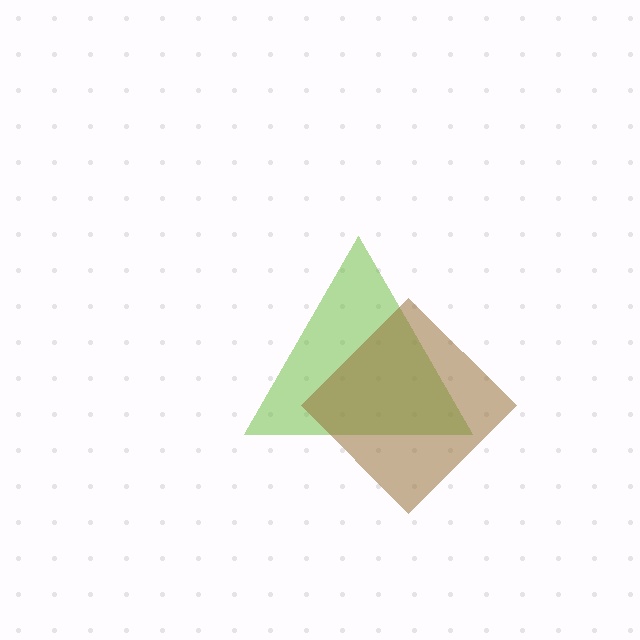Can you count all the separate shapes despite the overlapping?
Yes, there are 2 separate shapes.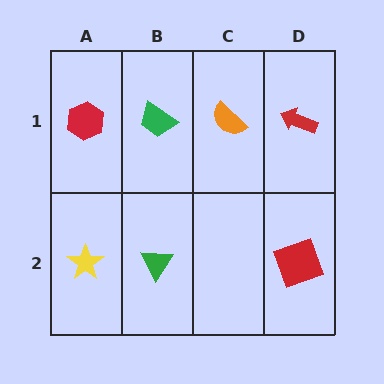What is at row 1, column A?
A red hexagon.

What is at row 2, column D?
A red square.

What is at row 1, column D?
A red arrow.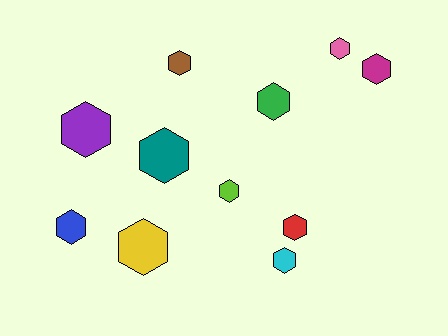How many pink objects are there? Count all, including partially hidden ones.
There is 1 pink object.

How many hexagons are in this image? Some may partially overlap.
There are 11 hexagons.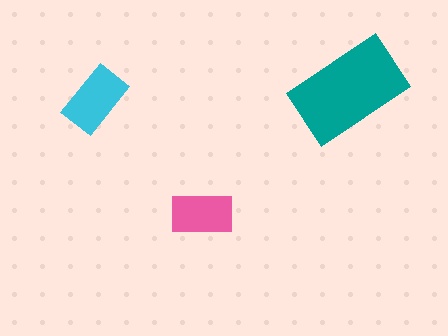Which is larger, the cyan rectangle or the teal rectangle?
The teal one.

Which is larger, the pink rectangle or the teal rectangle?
The teal one.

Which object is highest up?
The teal rectangle is topmost.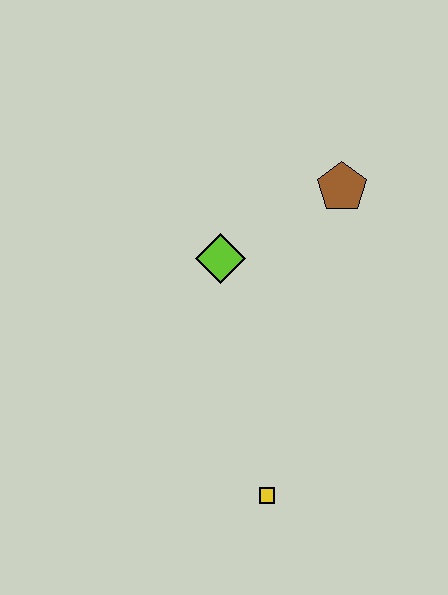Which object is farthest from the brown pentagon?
The yellow square is farthest from the brown pentagon.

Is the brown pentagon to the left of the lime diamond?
No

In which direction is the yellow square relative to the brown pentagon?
The yellow square is below the brown pentagon.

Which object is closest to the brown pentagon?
The lime diamond is closest to the brown pentagon.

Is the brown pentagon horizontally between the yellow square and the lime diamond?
No